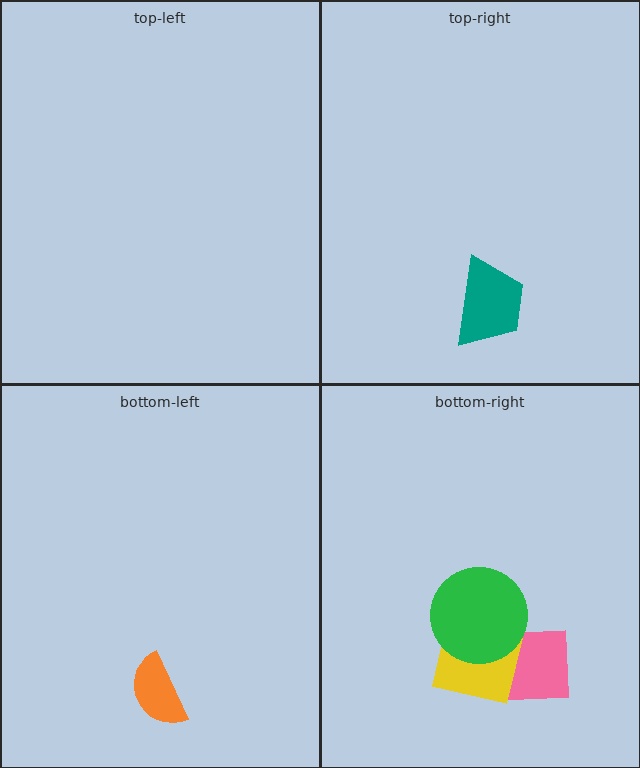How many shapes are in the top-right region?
1.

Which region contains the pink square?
The bottom-right region.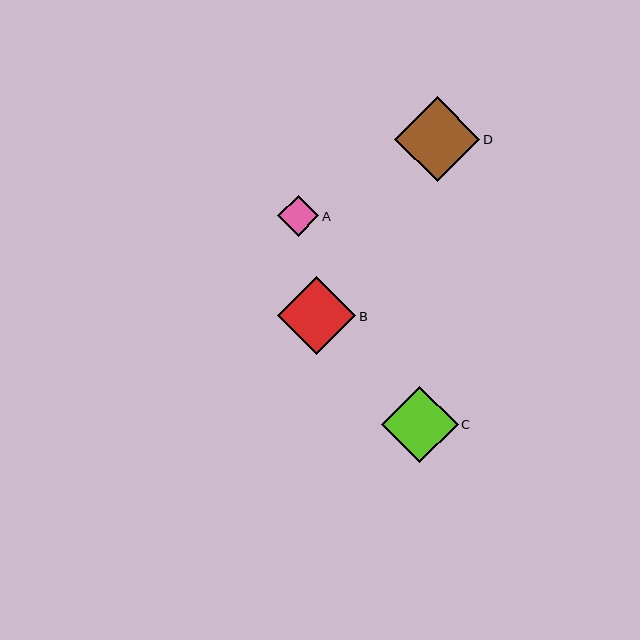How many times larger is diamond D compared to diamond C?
Diamond D is approximately 1.1 times the size of diamond C.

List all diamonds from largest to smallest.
From largest to smallest: D, B, C, A.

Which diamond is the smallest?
Diamond A is the smallest with a size of approximately 41 pixels.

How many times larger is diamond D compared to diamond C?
Diamond D is approximately 1.1 times the size of diamond C.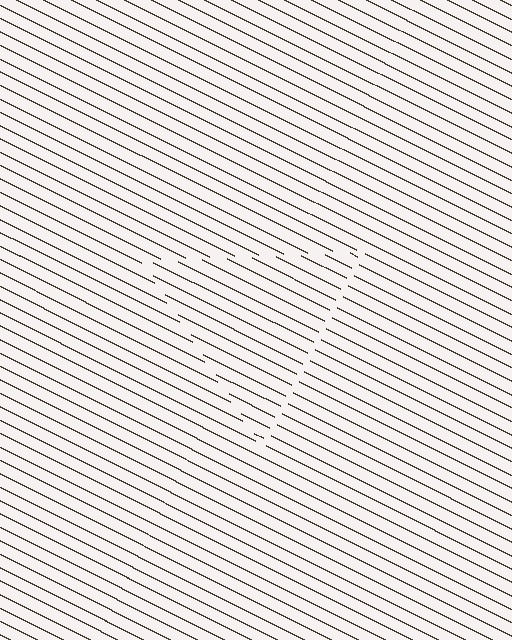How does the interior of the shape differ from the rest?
The interior of the shape contains the same grating, shifted by half a period — the contour is defined by the phase discontinuity where line-ends from the inner and outer gratings abut.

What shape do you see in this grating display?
An illusory triangle. The interior of the shape contains the same grating, shifted by half a period — the contour is defined by the phase discontinuity where line-ends from the inner and outer gratings abut.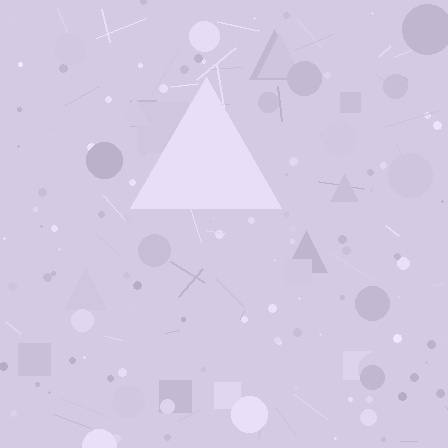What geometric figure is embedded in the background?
A triangle is embedded in the background.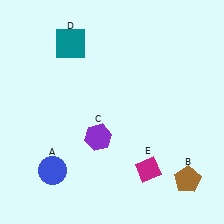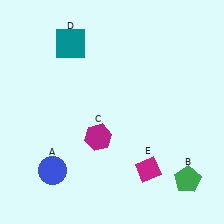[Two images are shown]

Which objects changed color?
B changed from brown to green. C changed from purple to magenta.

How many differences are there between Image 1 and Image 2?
There are 2 differences between the two images.